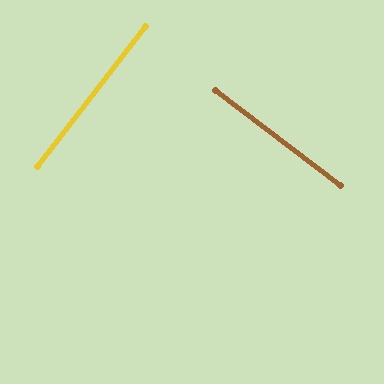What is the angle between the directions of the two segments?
Approximately 90 degrees.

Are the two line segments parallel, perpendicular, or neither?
Perpendicular — they meet at approximately 90°.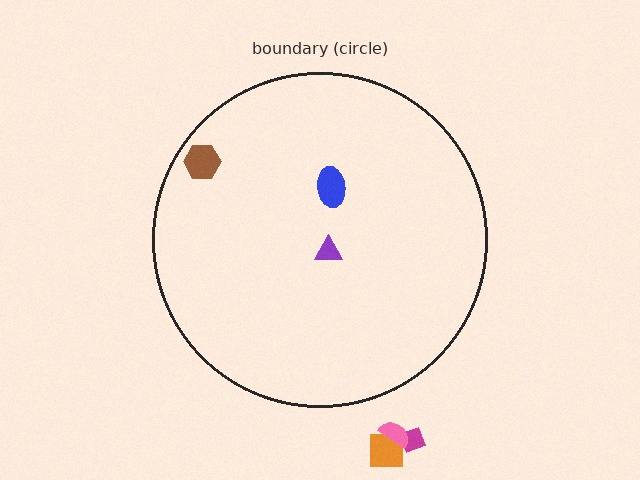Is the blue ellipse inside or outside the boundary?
Inside.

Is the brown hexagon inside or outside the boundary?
Inside.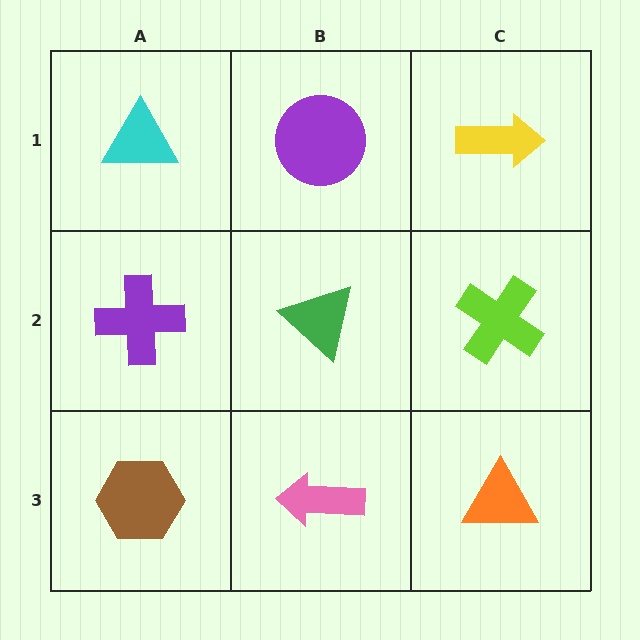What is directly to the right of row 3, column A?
A pink arrow.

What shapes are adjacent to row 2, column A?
A cyan triangle (row 1, column A), a brown hexagon (row 3, column A), a green triangle (row 2, column B).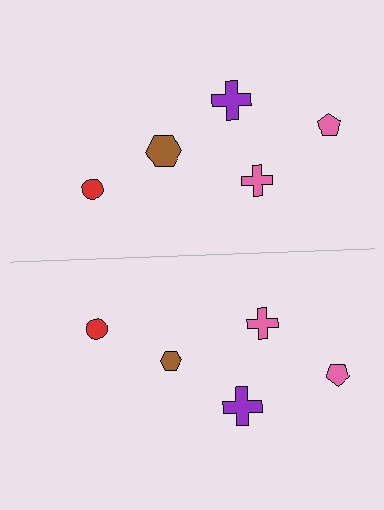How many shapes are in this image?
There are 10 shapes in this image.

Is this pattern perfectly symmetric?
No, the pattern is not perfectly symmetric. The brown hexagon on the bottom side has a different size than its mirror counterpart.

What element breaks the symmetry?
The brown hexagon on the bottom side has a different size than its mirror counterpart.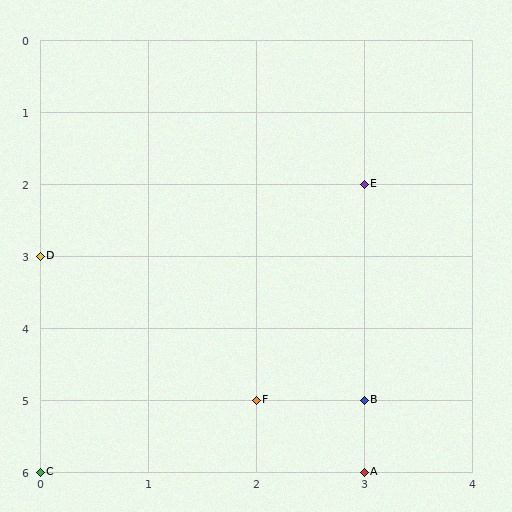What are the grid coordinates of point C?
Point C is at grid coordinates (0, 6).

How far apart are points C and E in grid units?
Points C and E are 3 columns and 4 rows apart (about 5.0 grid units diagonally).